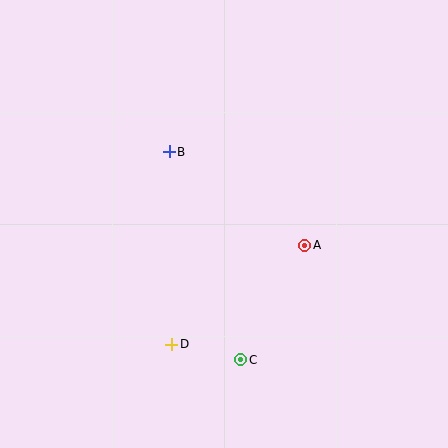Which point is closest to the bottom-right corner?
Point C is closest to the bottom-right corner.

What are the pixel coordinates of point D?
Point D is at (172, 344).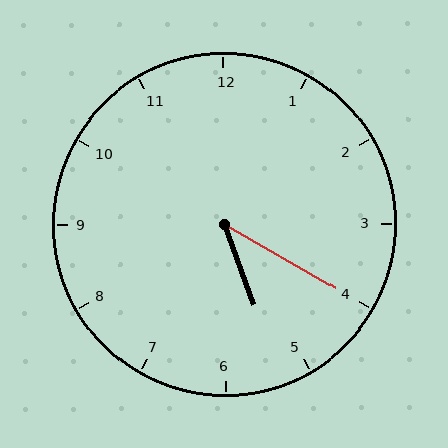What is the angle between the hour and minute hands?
Approximately 40 degrees.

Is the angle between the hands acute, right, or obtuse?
It is acute.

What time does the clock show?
5:20.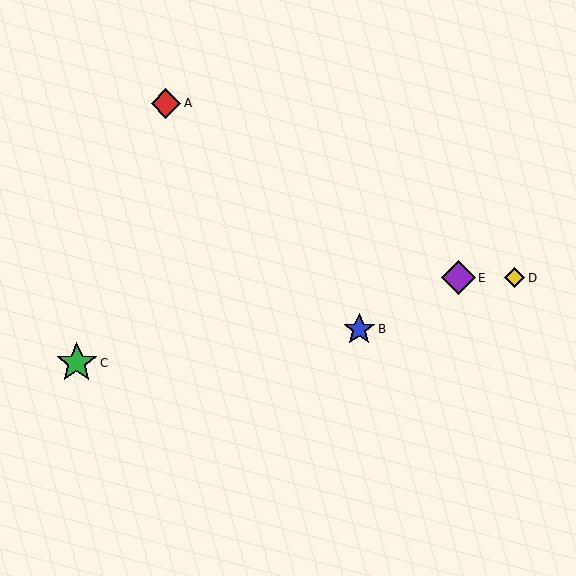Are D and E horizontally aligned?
Yes, both are at y≈278.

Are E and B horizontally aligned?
No, E is at y≈278 and B is at y≈329.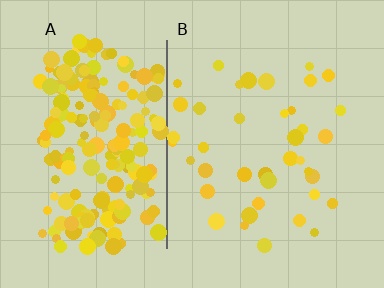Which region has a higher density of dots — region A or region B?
A (the left).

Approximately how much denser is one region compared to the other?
Approximately 5.3× — region A over region B.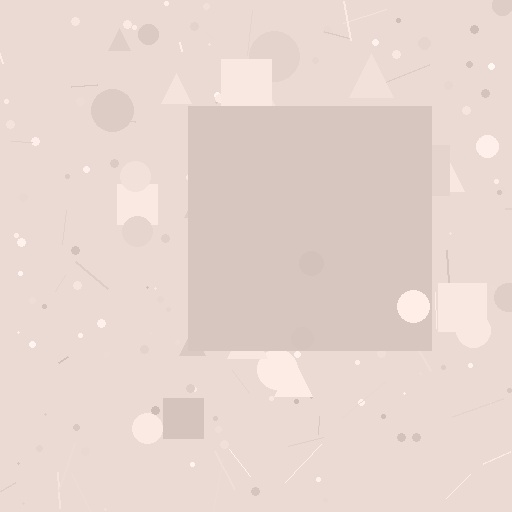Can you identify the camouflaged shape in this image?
The camouflaged shape is a square.